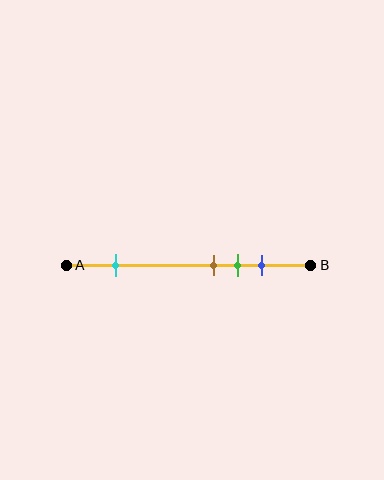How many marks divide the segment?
There are 4 marks dividing the segment.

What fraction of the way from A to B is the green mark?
The green mark is approximately 70% (0.7) of the way from A to B.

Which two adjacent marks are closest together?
The brown and green marks are the closest adjacent pair.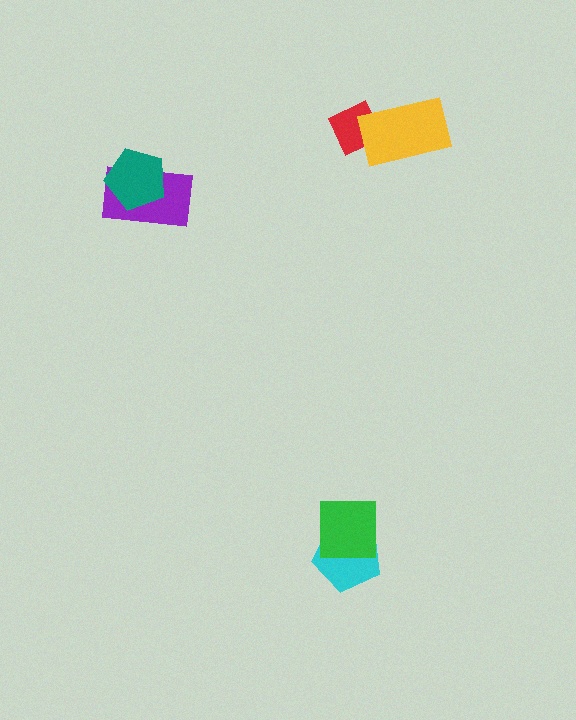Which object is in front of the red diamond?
The yellow rectangle is in front of the red diamond.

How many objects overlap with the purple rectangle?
1 object overlaps with the purple rectangle.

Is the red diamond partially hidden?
Yes, it is partially covered by another shape.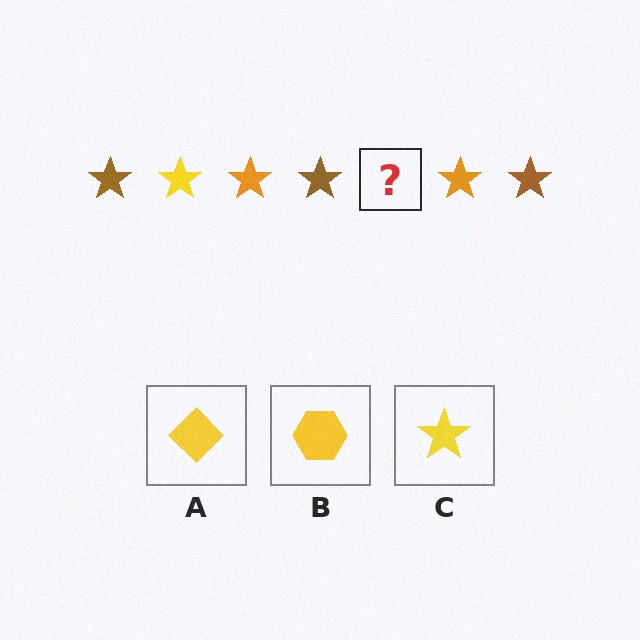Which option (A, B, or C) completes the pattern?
C.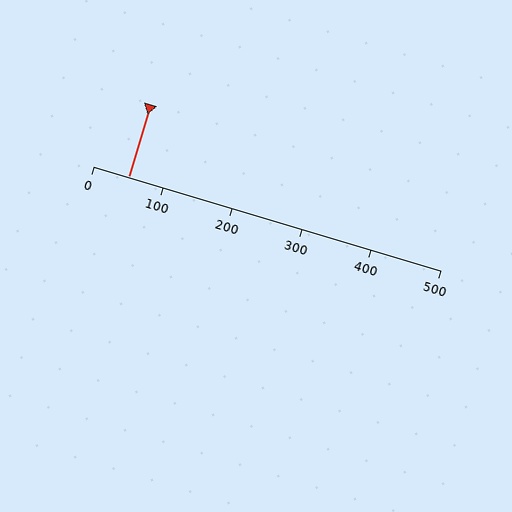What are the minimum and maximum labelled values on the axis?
The axis runs from 0 to 500.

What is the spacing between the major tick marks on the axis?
The major ticks are spaced 100 apart.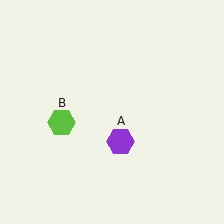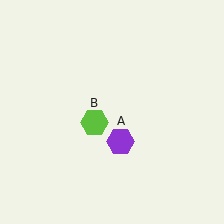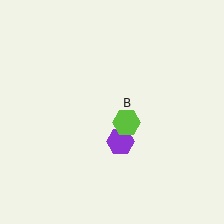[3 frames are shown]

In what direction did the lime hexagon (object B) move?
The lime hexagon (object B) moved right.